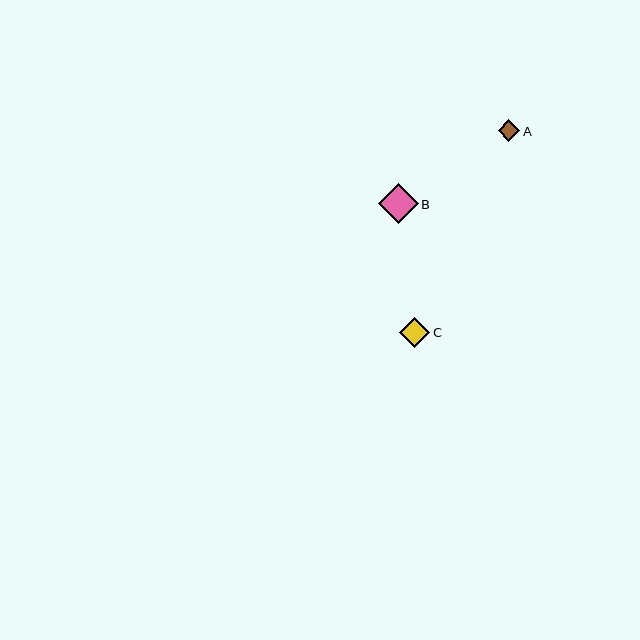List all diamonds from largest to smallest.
From largest to smallest: B, C, A.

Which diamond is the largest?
Diamond B is the largest with a size of approximately 40 pixels.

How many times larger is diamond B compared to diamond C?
Diamond B is approximately 1.3 times the size of diamond C.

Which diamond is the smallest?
Diamond A is the smallest with a size of approximately 22 pixels.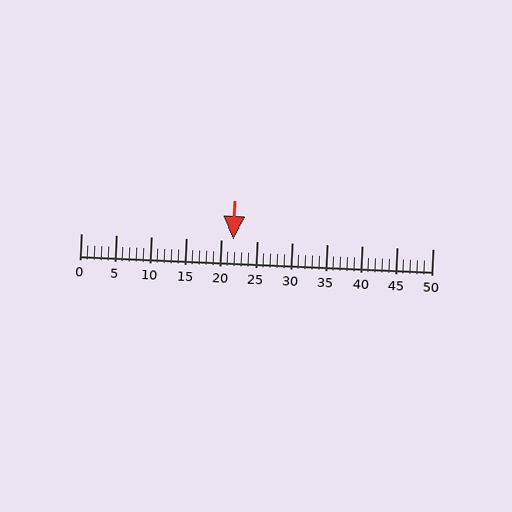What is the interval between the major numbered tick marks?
The major tick marks are spaced 5 units apart.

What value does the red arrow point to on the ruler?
The red arrow points to approximately 22.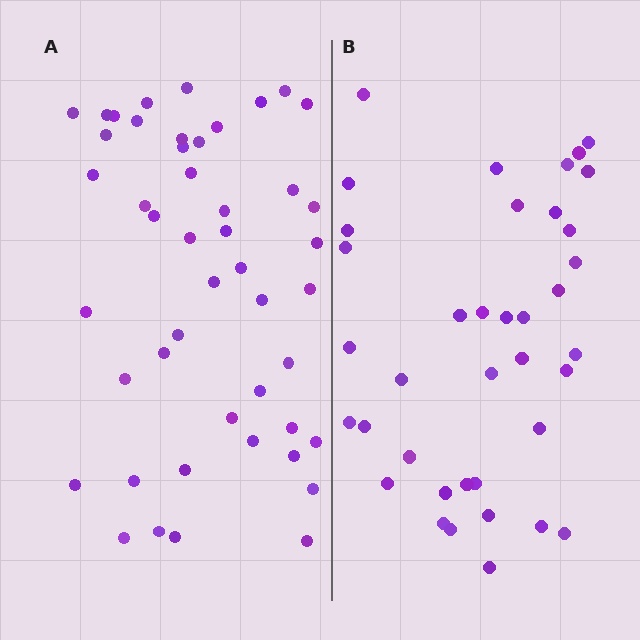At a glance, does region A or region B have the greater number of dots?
Region A (the left region) has more dots.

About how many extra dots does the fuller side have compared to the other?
Region A has roughly 8 or so more dots than region B.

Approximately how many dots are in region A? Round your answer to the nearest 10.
About 50 dots. (The exact count is 47, which rounds to 50.)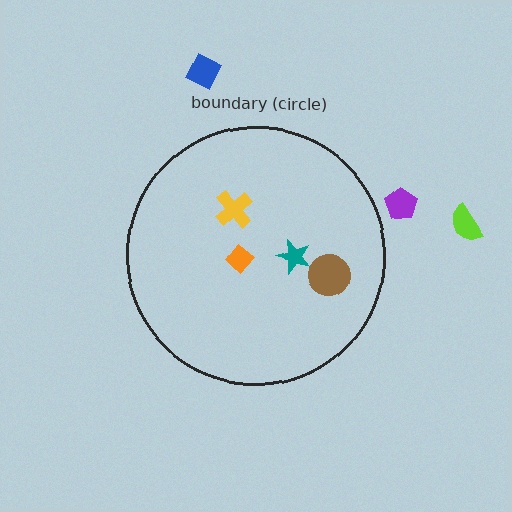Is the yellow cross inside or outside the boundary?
Inside.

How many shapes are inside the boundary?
4 inside, 3 outside.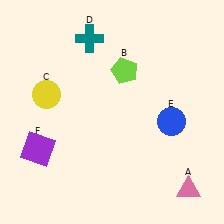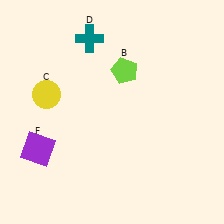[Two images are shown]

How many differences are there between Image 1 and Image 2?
There are 2 differences between the two images.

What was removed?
The pink triangle (A), the blue circle (E) were removed in Image 2.